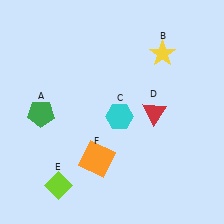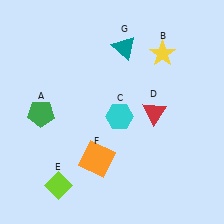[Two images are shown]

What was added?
A teal triangle (G) was added in Image 2.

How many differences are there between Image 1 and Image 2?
There is 1 difference between the two images.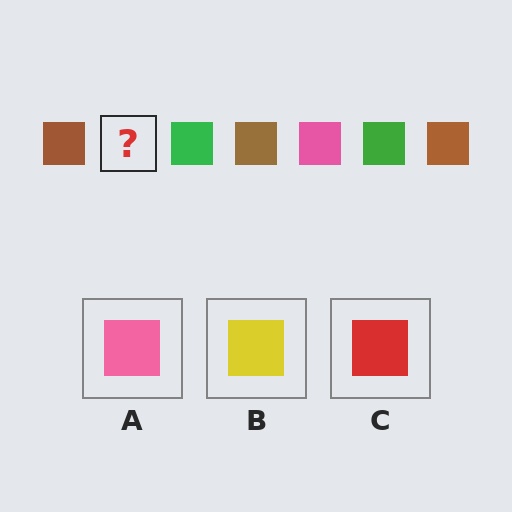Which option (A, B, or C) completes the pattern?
A.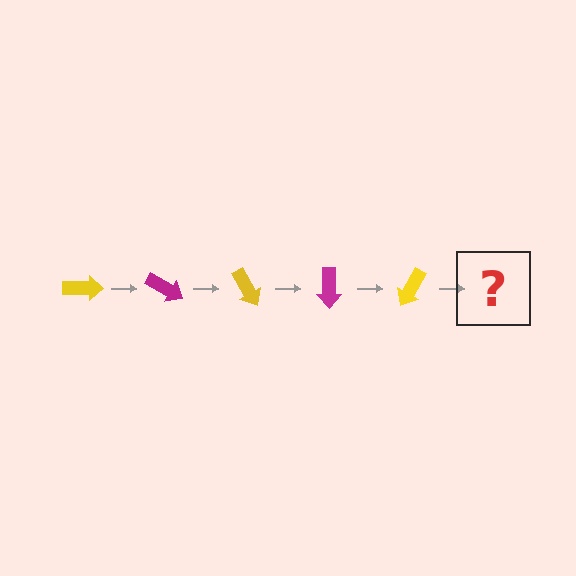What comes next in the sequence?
The next element should be a magenta arrow, rotated 150 degrees from the start.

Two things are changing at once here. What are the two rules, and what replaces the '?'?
The two rules are that it rotates 30 degrees each step and the color cycles through yellow and magenta. The '?' should be a magenta arrow, rotated 150 degrees from the start.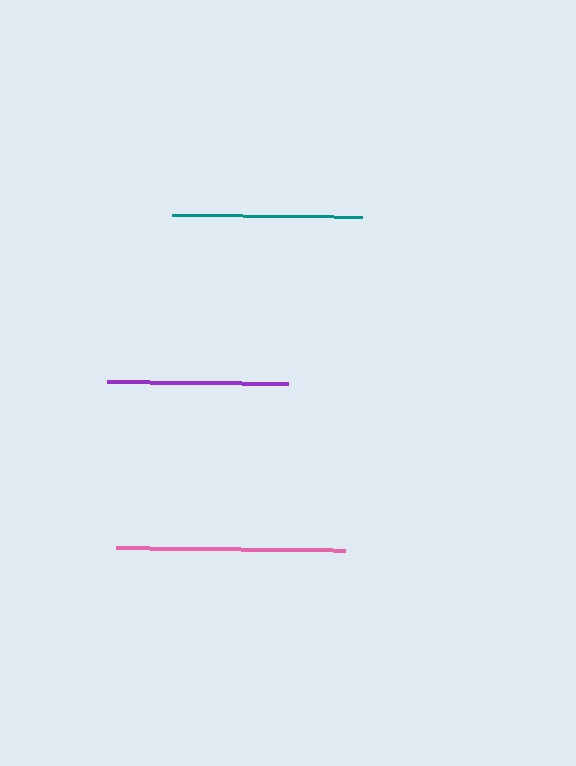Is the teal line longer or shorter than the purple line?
The teal line is longer than the purple line.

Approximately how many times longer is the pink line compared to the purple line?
The pink line is approximately 1.3 times the length of the purple line.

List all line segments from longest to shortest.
From longest to shortest: pink, teal, purple.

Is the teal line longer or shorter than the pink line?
The pink line is longer than the teal line.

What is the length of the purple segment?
The purple segment is approximately 181 pixels long.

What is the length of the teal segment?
The teal segment is approximately 191 pixels long.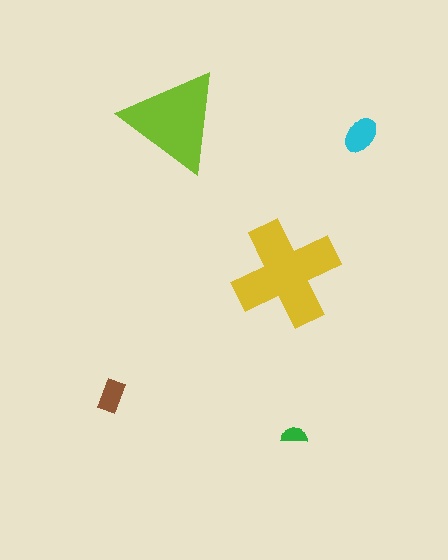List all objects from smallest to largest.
The green semicircle, the brown rectangle, the cyan ellipse, the lime triangle, the yellow cross.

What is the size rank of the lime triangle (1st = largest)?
2nd.